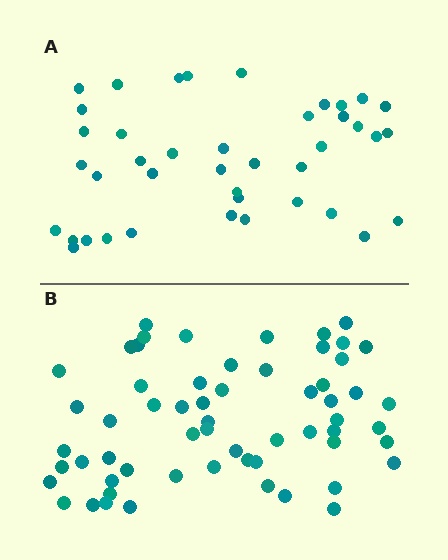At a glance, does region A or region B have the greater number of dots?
Region B (the bottom region) has more dots.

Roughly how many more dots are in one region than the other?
Region B has approximately 20 more dots than region A.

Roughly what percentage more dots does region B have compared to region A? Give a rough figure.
About 45% more.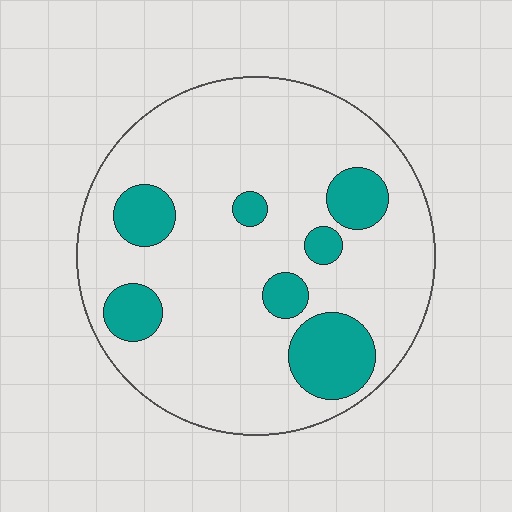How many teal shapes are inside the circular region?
7.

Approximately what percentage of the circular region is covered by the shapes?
Approximately 20%.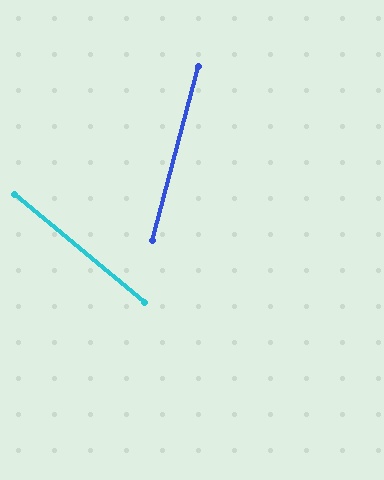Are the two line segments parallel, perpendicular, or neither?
Neither parallel nor perpendicular — they differ by about 65°.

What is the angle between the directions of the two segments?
Approximately 65 degrees.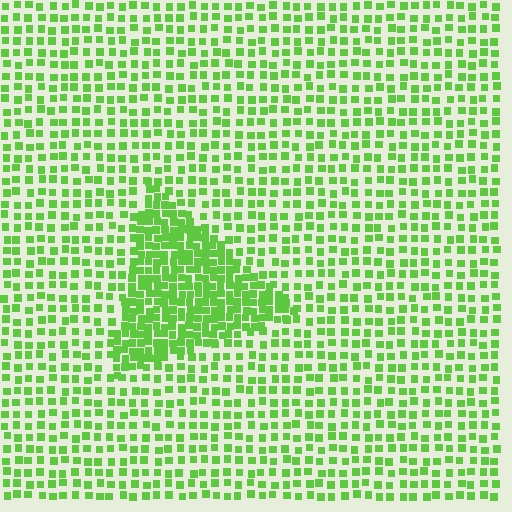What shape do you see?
I see a triangle.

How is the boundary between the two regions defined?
The boundary is defined by a change in element density (approximately 2.1x ratio). All elements are the same color, size, and shape.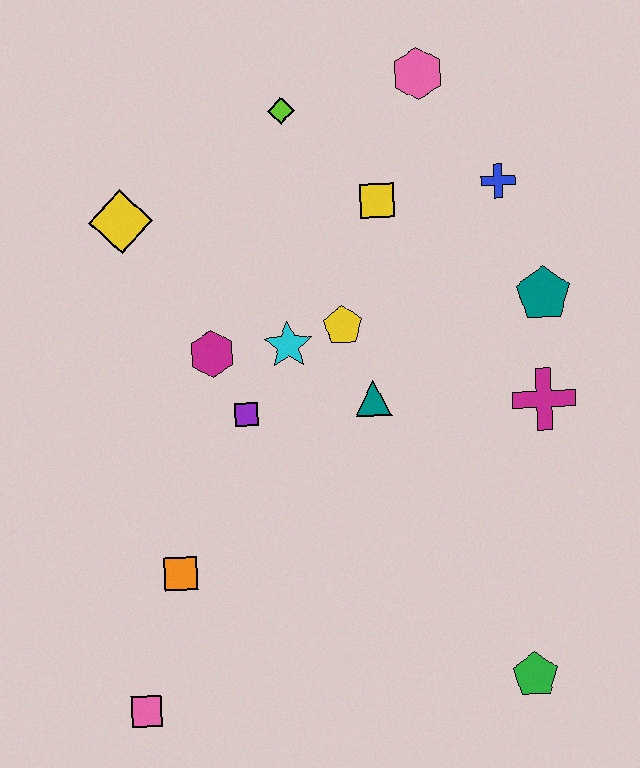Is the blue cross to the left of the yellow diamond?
No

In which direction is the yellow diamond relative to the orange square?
The yellow diamond is above the orange square.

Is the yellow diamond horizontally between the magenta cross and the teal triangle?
No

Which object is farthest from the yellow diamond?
The green pentagon is farthest from the yellow diamond.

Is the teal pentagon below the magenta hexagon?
No